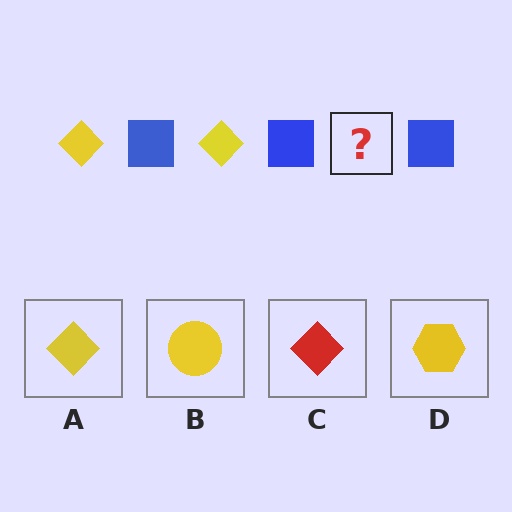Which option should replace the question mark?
Option A.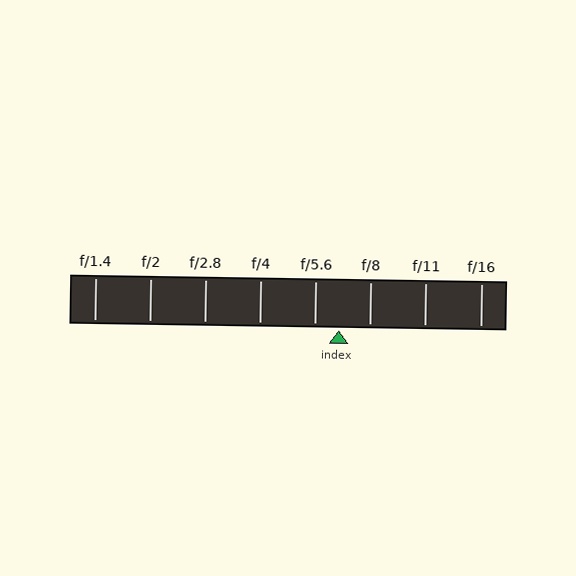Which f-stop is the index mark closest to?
The index mark is closest to f/5.6.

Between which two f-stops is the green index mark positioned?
The index mark is between f/5.6 and f/8.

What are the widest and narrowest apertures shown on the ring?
The widest aperture shown is f/1.4 and the narrowest is f/16.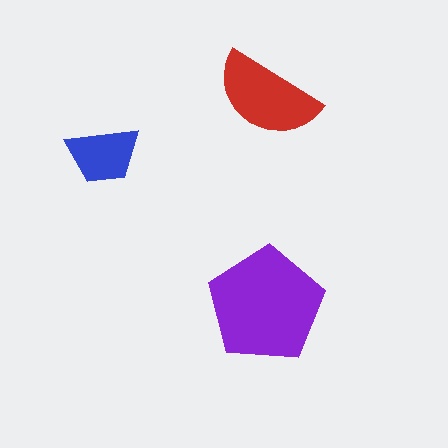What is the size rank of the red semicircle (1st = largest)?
2nd.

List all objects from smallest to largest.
The blue trapezoid, the red semicircle, the purple pentagon.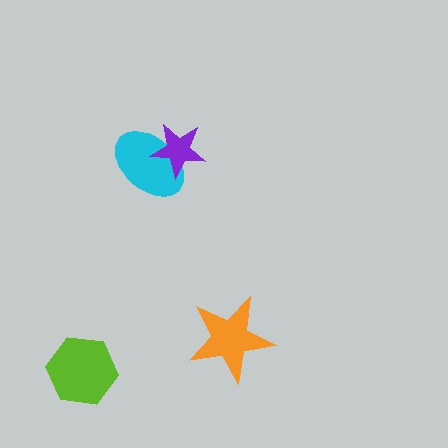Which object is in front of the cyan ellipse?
The purple star is in front of the cyan ellipse.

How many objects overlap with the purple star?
1 object overlaps with the purple star.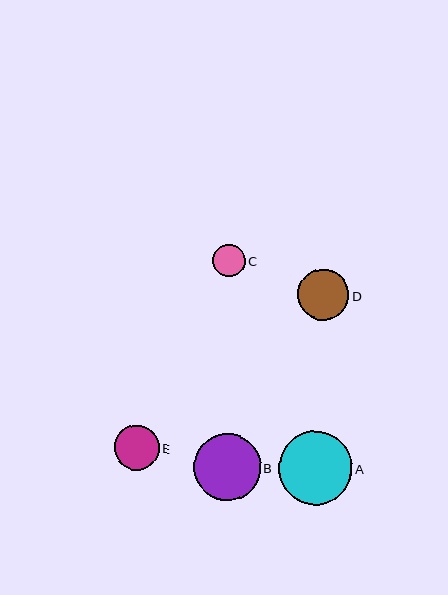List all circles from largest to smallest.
From largest to smallest: A, B, D, E, C.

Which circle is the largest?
Circle A is the largest with a size of approximately 73 pixels.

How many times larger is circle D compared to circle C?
Circle D is approximately 1.6 times the size of circle C.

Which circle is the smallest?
Circle C is the smallest with a size of approximately 32 pixels.